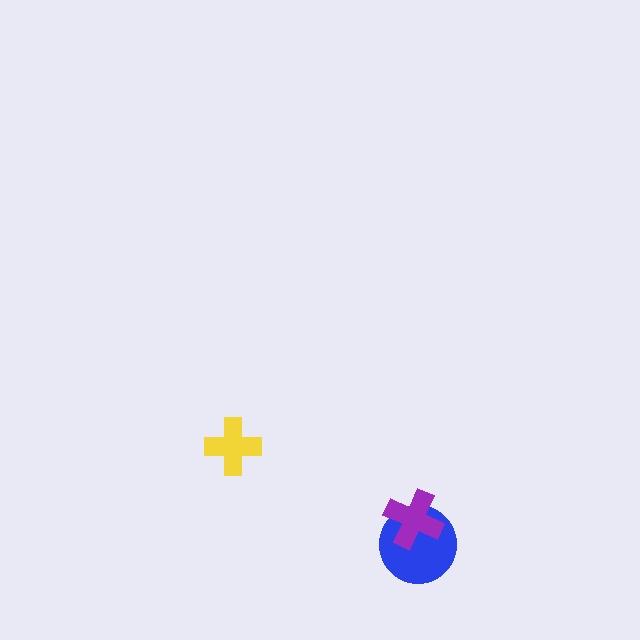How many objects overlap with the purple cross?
1 object overlaps with the purple cross.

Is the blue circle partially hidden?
Yes, it is partially covered by another shape.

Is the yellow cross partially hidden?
No, no other shape covers it.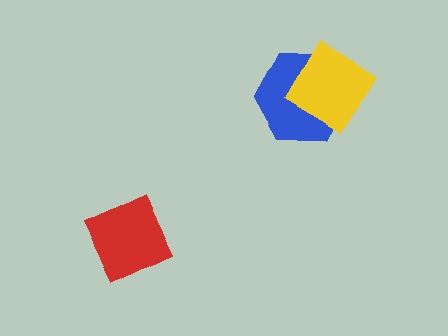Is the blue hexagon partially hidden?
Yes, it is partially covered by another shape.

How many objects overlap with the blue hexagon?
1 object overlaps with the blue hexagon.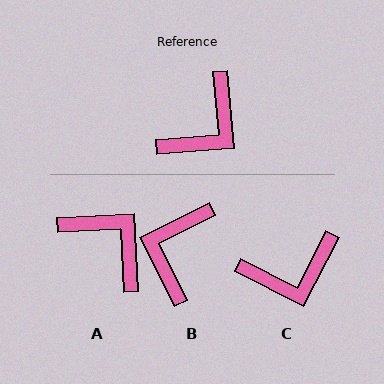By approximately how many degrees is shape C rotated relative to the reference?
Approximately 32 degrees clockwise.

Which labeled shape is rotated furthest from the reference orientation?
B, about 158 degrees away.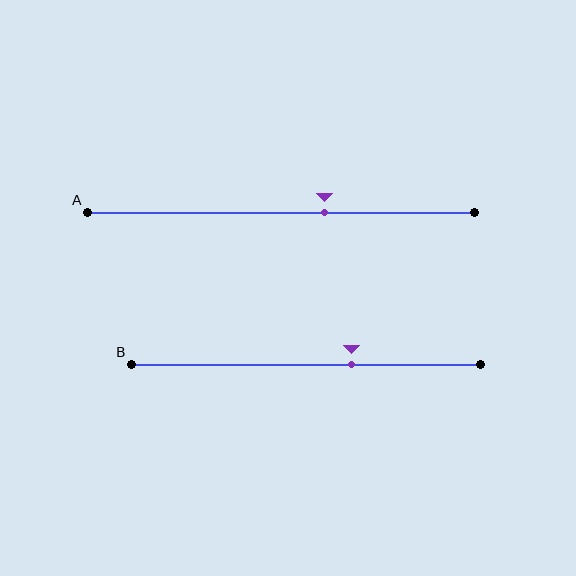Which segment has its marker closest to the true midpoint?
Segment A has its marker closest to the true midpoint.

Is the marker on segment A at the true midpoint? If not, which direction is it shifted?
No, the marker on segment A is shifted to the right by about 11% of the segment length.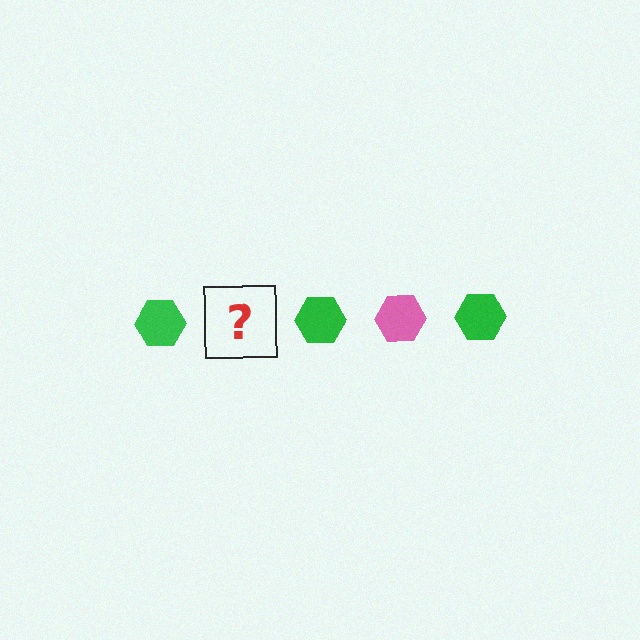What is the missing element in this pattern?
The missing element is a pink hexagon.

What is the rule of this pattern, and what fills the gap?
The rule is that the pattern cycles through green, pink hexagons. The gap should be filled with a pink hexagon.